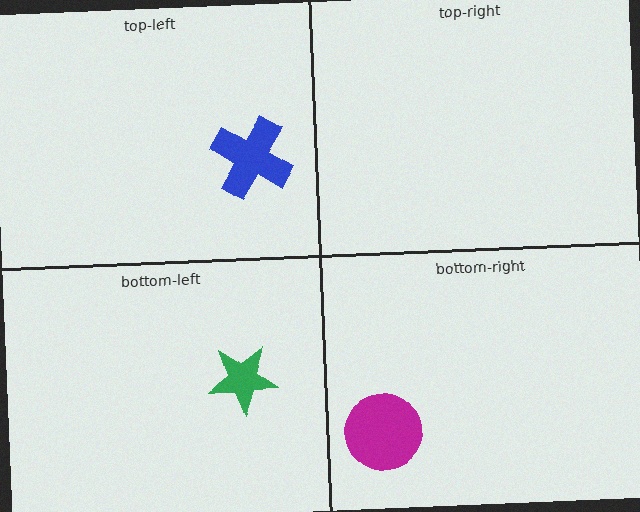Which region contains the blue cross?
The top-left region.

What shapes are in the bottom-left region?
The green star.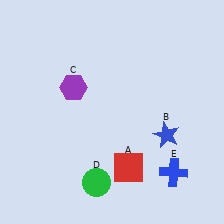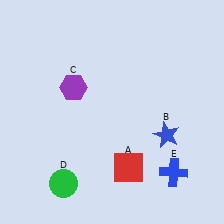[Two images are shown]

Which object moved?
The green circle (D) moved left.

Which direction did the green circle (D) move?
The green circle (D) moved left.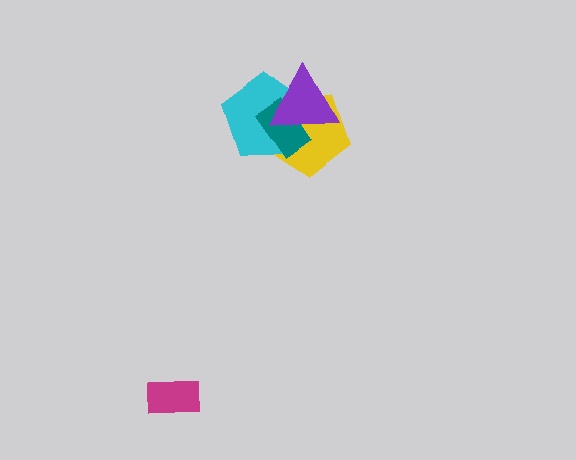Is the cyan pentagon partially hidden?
Yes, it is partially covered by another shape.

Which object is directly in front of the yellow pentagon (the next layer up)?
The cyan pentagon is directly in front of the yellow pentagon.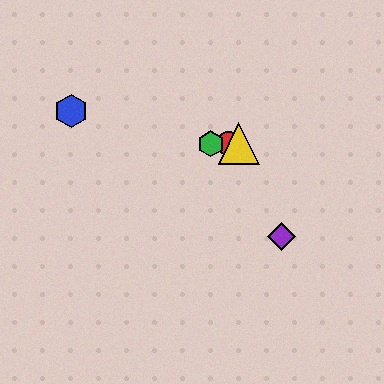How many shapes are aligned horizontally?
3 shapes (the red circle, the green hexagon, the yellow triangle) are aligned horizontally.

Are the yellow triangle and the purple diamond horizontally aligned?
No, the yellow triangle is at y≈144 and the purple diamond is at y≈236.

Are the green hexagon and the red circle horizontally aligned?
Yes, both are at y≈144.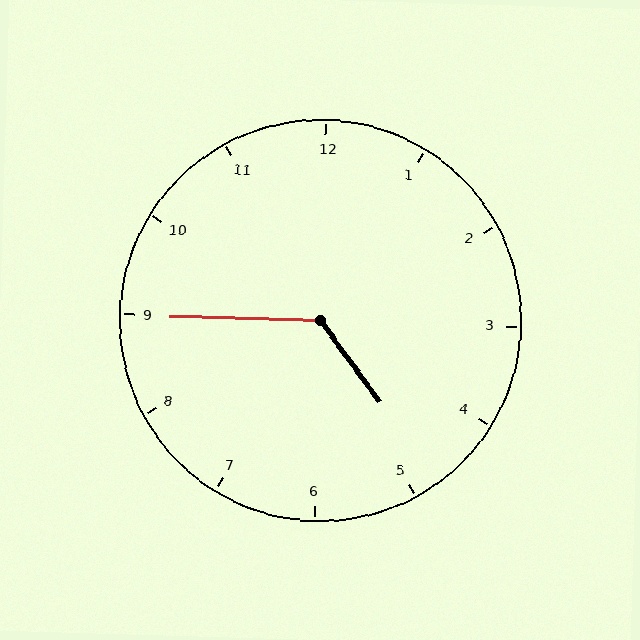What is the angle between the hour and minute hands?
Approximately 128 degrees.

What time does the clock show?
4:45.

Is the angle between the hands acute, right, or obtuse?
It is obtuse.